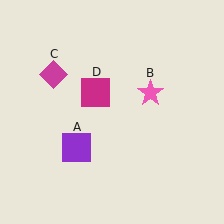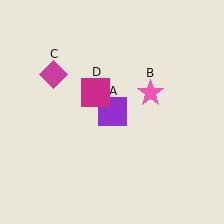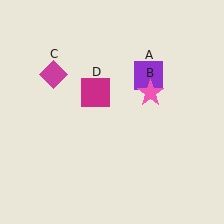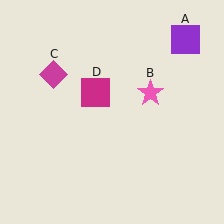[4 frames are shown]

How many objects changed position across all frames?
1 object changed position: purple square (object A).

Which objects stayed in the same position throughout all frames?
Pink star (object B) and magenta diamond (object C) and magenta square (object D) remained stationary.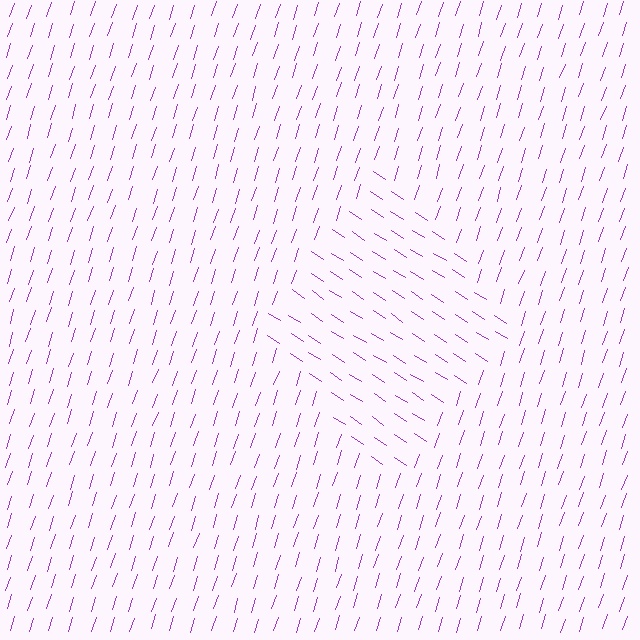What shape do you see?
I see a diamond.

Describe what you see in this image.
The image is filled with small purple line segments. A diamond region in the image has lines oriented differently from the surrounding lines, creating a visible texture boundary.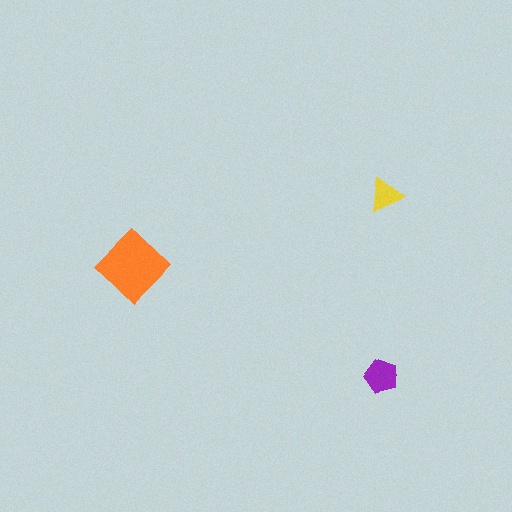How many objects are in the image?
There are 3 objects in the image.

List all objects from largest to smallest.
The orange diamond, the purple pentagon, the yellow triangle.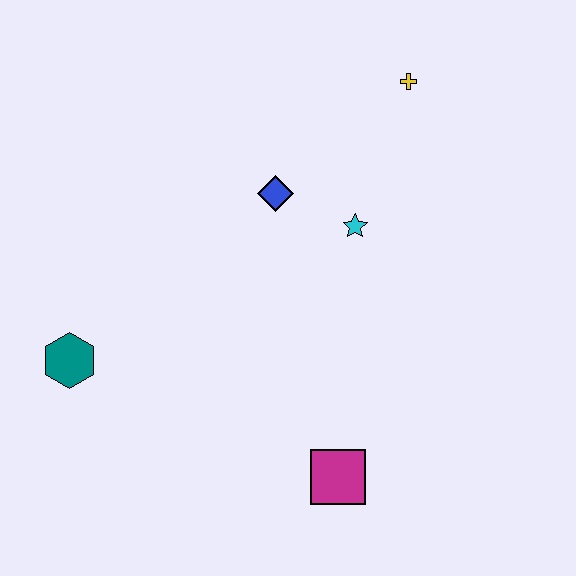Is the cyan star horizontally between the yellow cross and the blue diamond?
Yes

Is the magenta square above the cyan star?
No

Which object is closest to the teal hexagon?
The blue diamond is closest to the teal hexagon.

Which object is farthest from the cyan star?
The teal hexagon is farthest from the cyan star.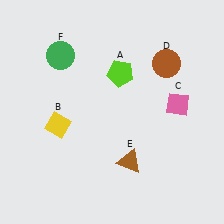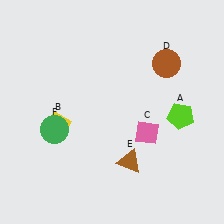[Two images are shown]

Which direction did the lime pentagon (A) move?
The lime pentagon (A) moved right.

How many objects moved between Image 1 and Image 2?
3 objects moved between the two images.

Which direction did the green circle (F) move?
The green circle (F) moved down.